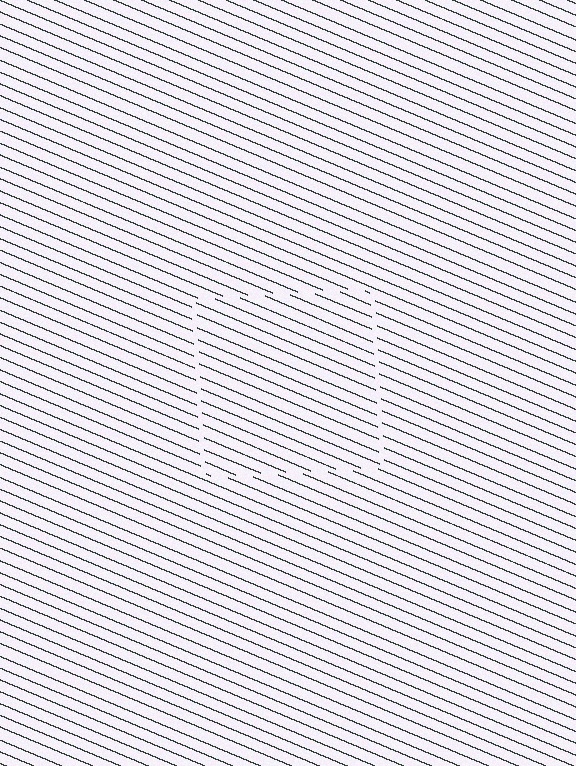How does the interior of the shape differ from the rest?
The interior of the shape contains the same grating, shifted by half a period — the contour is defined by the phase discontinuity where line-ends from the inner and outer gratings abut.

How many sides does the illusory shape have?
4 sides — the line-ends trace a square.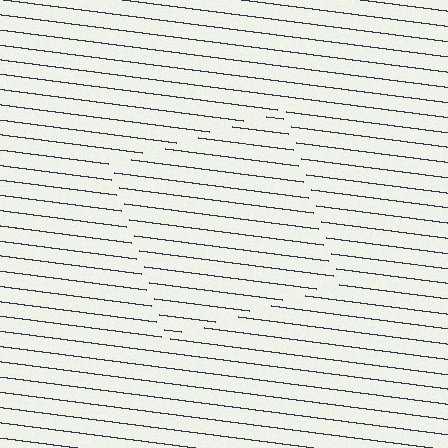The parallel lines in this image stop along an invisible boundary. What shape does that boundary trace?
An illusory square. The interior of the shape contains the same grating, shifted by half a period — the contour is defined by the phase discontinuity where line-ends from the inner and outer gratings abut.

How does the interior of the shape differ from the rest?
The interior of the shape contains the same grating, shifted by half a period — the contour is defined by the phase discontinuity where line-ends from the inner and outer gratings abut.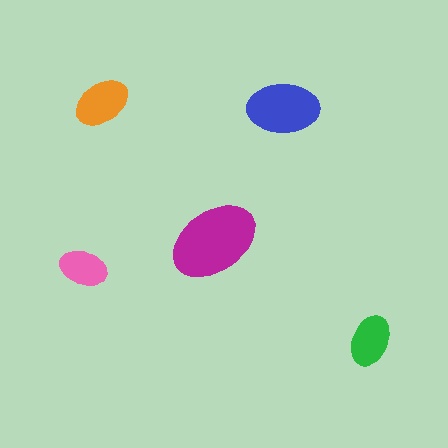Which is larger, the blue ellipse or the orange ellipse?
The blue one.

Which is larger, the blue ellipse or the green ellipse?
The blue one.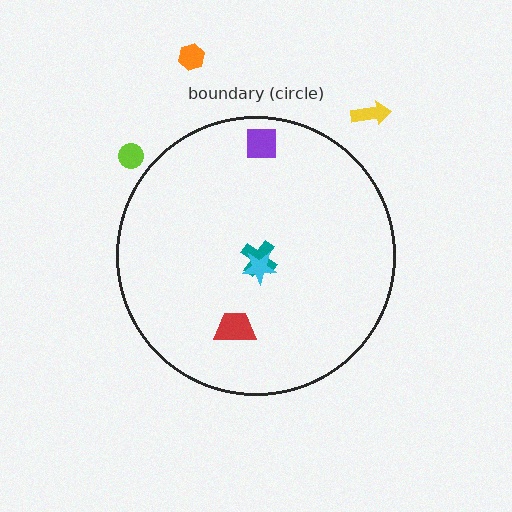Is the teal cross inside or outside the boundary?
Inside.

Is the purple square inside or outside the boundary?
Inside.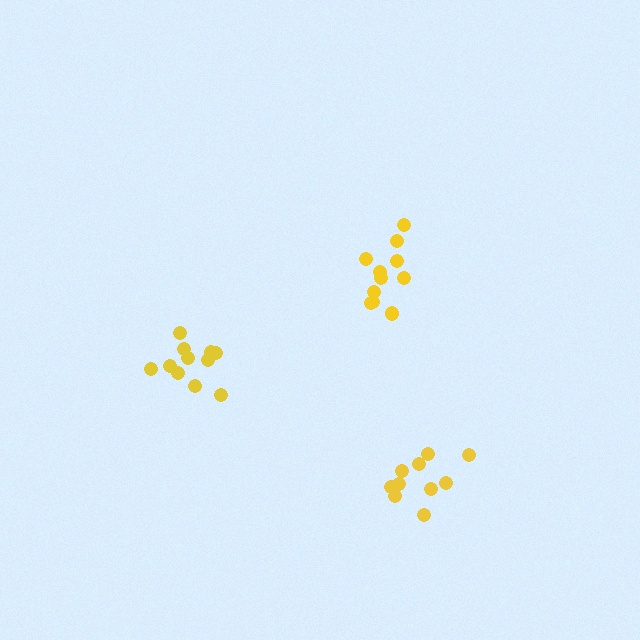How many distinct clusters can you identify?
There are 3 distinct clusters.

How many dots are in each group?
Group 1: 11 dots, Group 2: 10 dots, Group 3: 12 dots (33 total).